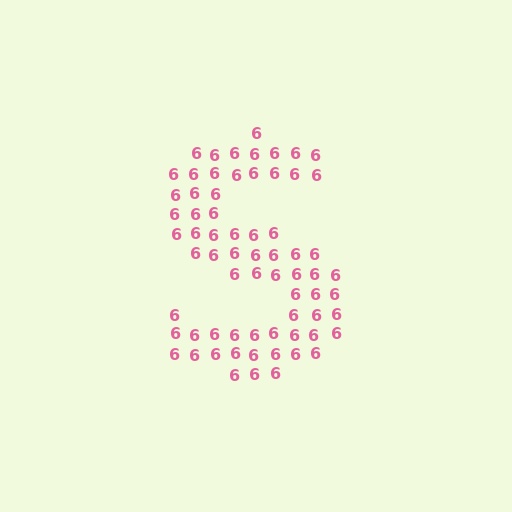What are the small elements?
The small elements are digit 6's.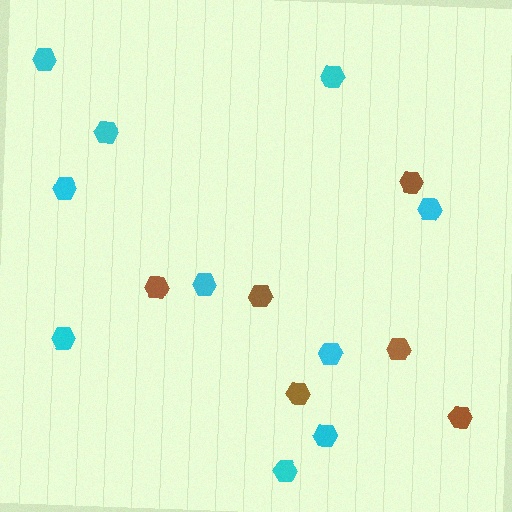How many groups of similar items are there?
There are 2 groups: one group of cyan hexagons (10) and one group of brown hexagons (6).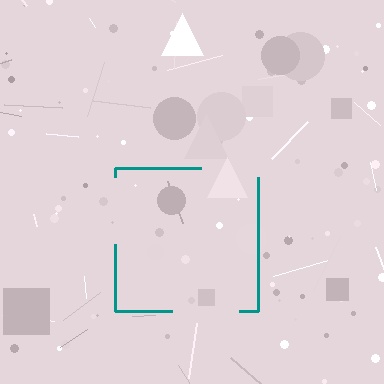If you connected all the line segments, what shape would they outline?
They would outline a square.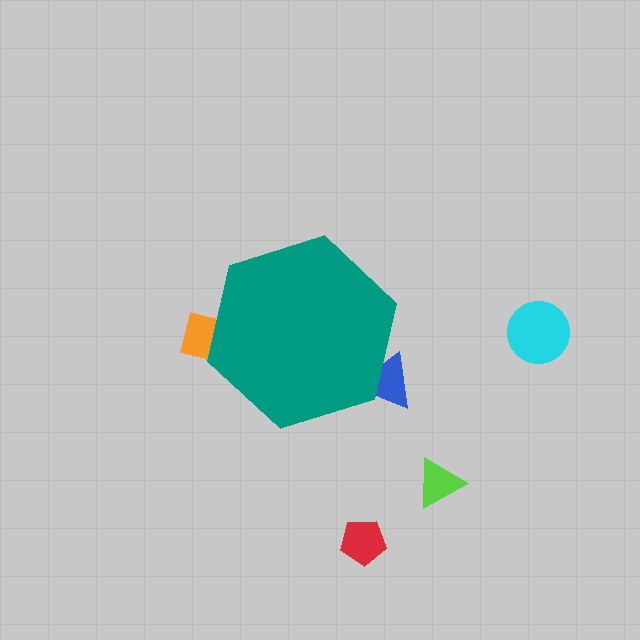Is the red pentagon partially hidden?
No, the red pentagon is fully visible.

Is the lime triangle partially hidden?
No, the lime triangle is fully visible.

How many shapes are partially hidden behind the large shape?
2 shapes are partially hidden.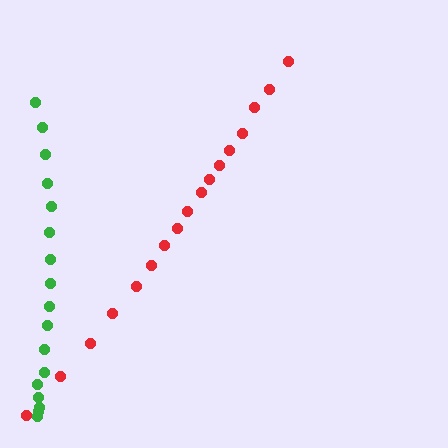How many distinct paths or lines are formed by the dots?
There are 2 distinct paths.